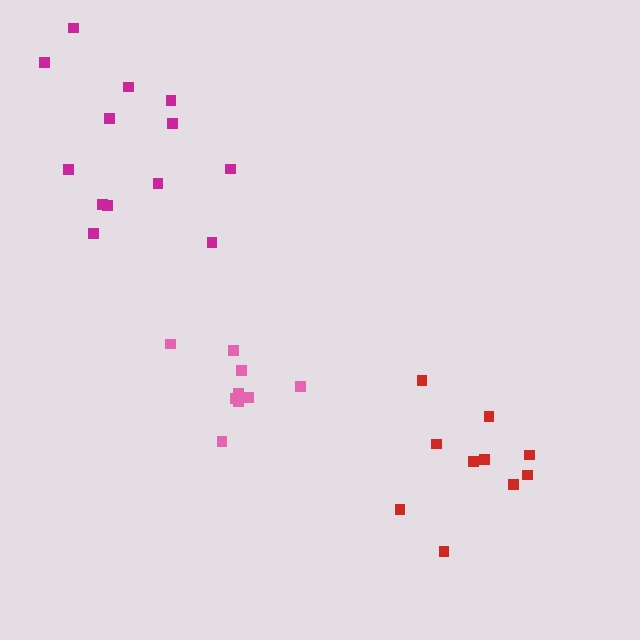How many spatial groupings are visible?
There are 3 spatial groupings.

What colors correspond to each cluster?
The clusters are colored: pink, magenta, red.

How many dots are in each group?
Group 1: 9 dots, Group 2: 13 dots, Group 3: 10 dots (32 total).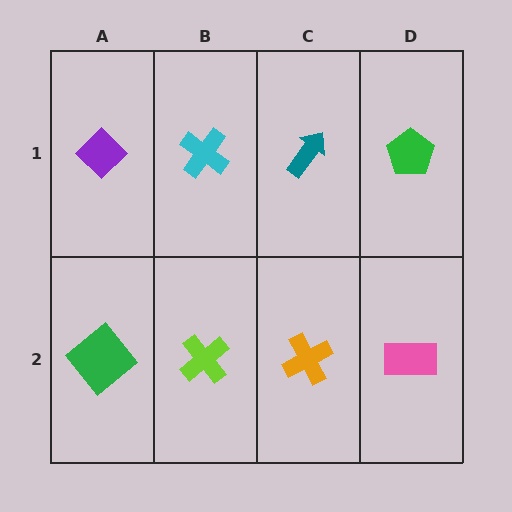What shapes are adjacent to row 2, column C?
A teal arrow (row 1, column C), a lime cross (row 2, column B), a pink rectangle (row 2, column D).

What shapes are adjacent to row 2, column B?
A cyan cross (row 1, column B), a green diamond (row 2, column A), an orange cross (row 2, column C).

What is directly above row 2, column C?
A teal arrow.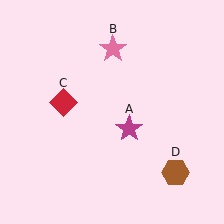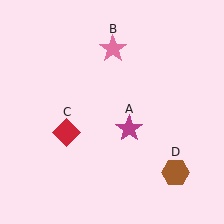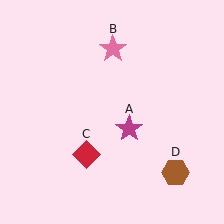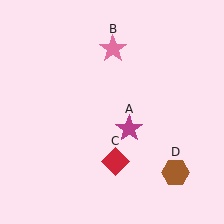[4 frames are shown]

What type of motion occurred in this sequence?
The red diamond (object C) rotated counterclockwise around the center of the scene.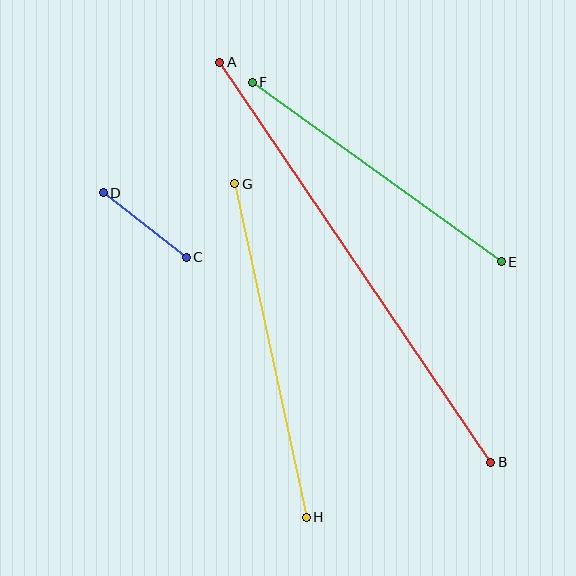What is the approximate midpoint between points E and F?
The midpoint is at approximately (377, 172) pixels.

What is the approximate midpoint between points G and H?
The midpoint is at approximately (270, 350) pixels.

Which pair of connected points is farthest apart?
Points A and B are farthest apart.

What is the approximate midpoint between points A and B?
The midpoint is at approximately (355, 262) pixels.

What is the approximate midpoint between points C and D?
The midpoint is at approximately (145, 225) pixels.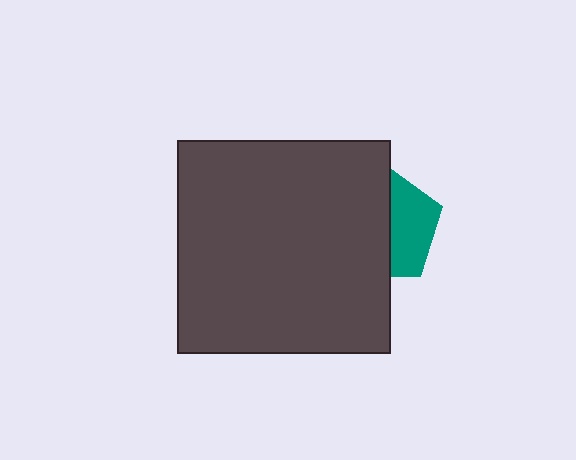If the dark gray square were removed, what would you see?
You would see the complete teal pentagon.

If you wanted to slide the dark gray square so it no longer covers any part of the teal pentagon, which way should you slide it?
Slide it left — that is the most direct way to separate the two shapes.